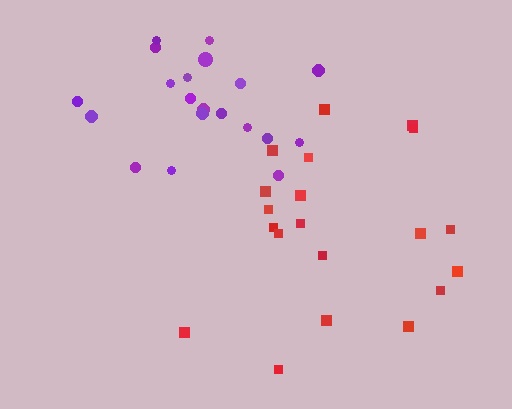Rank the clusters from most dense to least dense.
purple, red.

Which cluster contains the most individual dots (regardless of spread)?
Purple (20).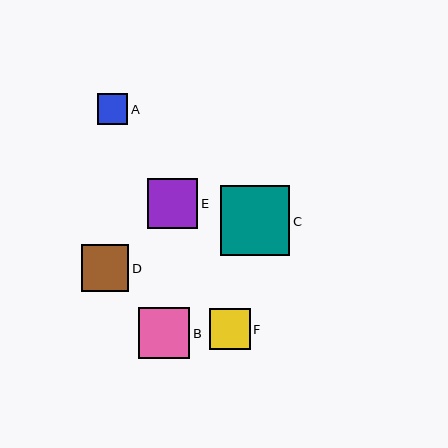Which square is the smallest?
Square A is the smallest with a size of approximately 31 pixels.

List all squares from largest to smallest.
From largest to smallest: C, B, E, D, F, A.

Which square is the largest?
Square C is the largest with a size of approximately 70 pixels.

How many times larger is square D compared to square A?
Square D is approximately 1.5 times the size of square A.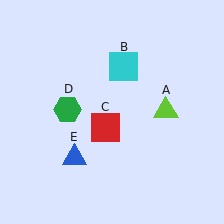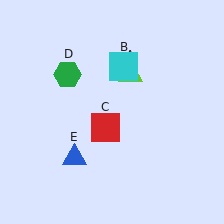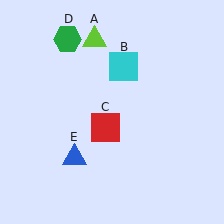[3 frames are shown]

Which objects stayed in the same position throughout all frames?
Cyan square (object B) and red square (object C) and blue triangle (object E) remained stationary.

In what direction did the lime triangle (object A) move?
The lime triangle (object A) moved up and to the left.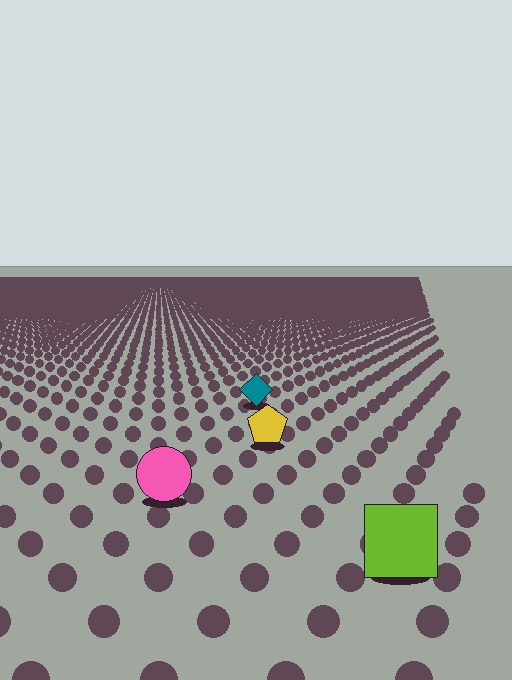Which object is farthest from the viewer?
The teal diamond is farthest from the viewer. It appears smaller and the ground texture around it is denser.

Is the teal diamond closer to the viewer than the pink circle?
No. The pink circle is closer — you can tell from the texture gradient: the ground texture is coarser near it.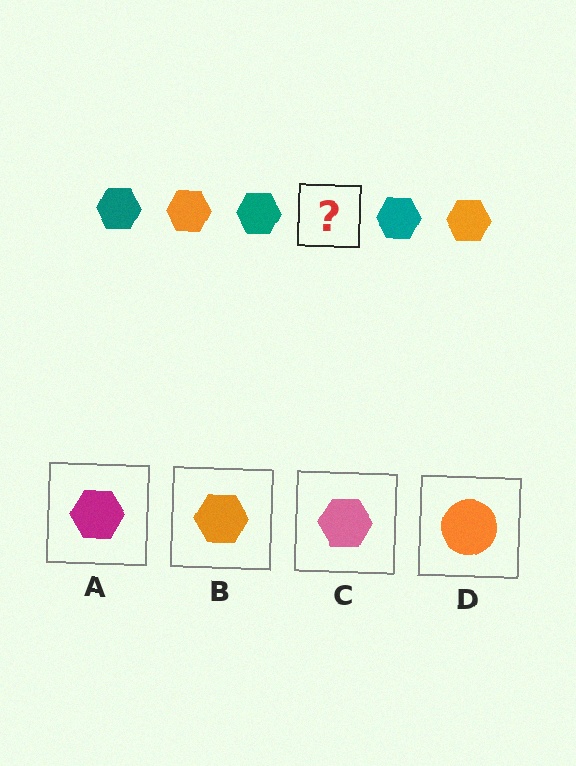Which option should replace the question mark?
Option B.